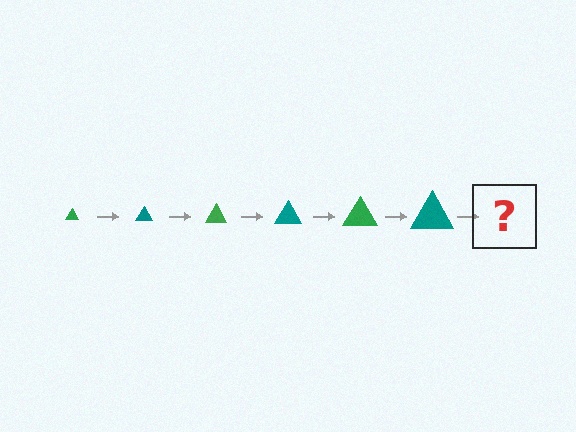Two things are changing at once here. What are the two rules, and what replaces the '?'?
The two rules are that the triangle grows larger each step and the color cycles through green and teal. The '?' should be a green triangle, larger than the previous one.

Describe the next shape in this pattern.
It should be a green triangle, larger than the previous one.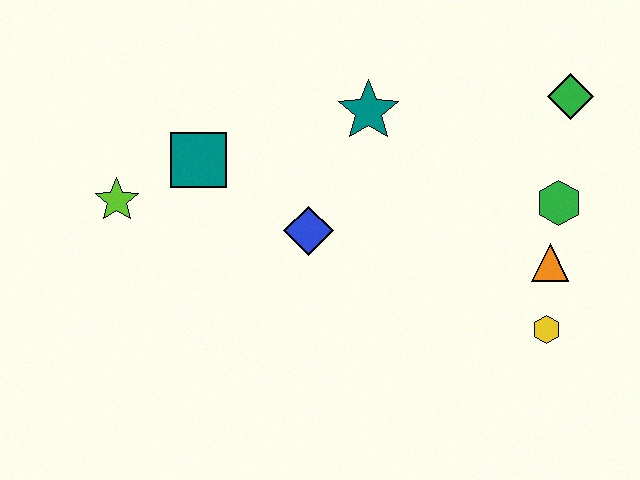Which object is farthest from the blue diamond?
The green diamond is farthest from the blue diamond.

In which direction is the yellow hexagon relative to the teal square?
The yellow hexagon is to the right of the teal square.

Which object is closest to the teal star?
The blue diamond is closest to the teal star.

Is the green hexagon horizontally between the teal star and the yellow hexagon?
No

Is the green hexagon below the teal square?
Yes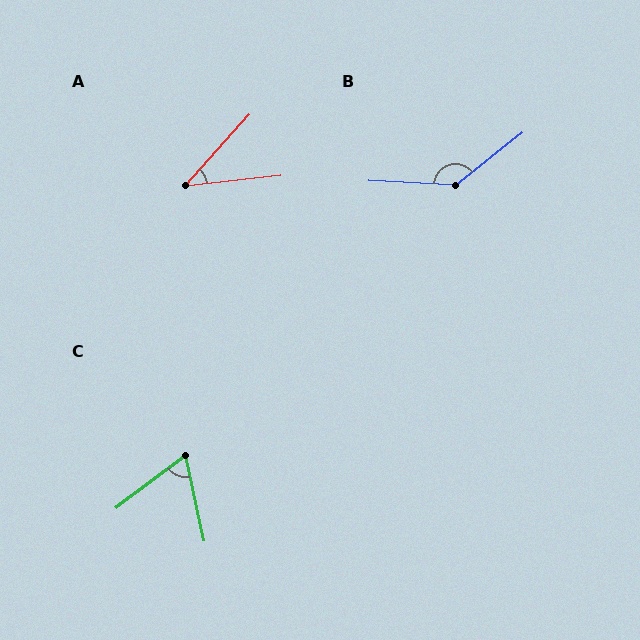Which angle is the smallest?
A, at approximately 42 degrees.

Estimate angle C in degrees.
Approximately 66 degrees.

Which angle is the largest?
B, at approximately 139 degrees.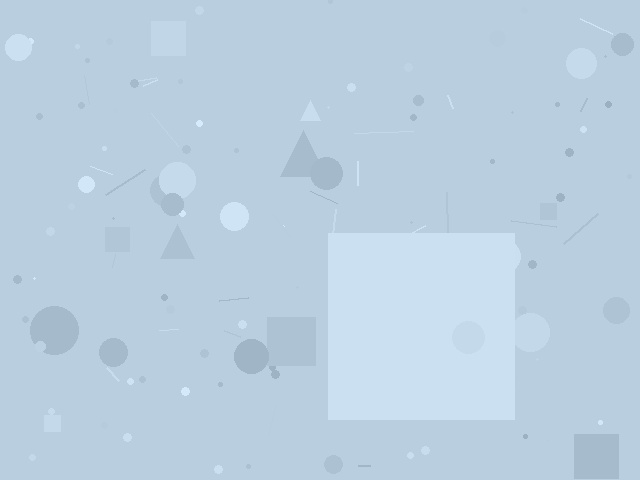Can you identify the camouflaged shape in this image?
The camouflaged shape is a square.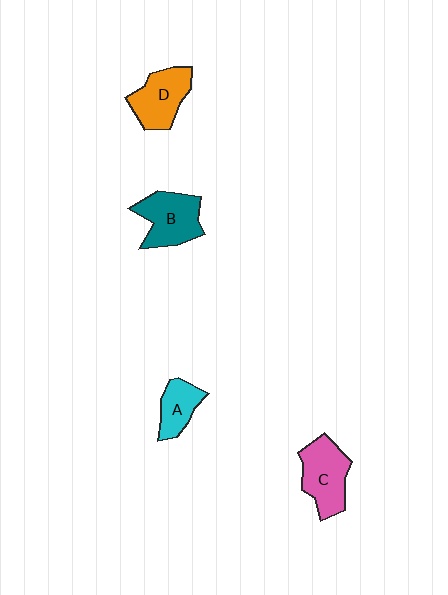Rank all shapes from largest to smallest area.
From largest to smallest: C (pink), B (teal), D (orange), A (cyan).